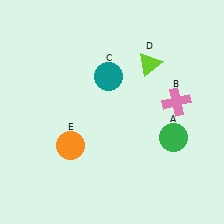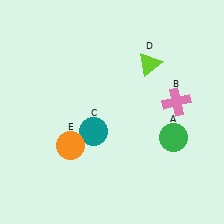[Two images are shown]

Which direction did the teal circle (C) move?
The teal circle (C) moved down.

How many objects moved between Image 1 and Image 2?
1 object moved between the two images.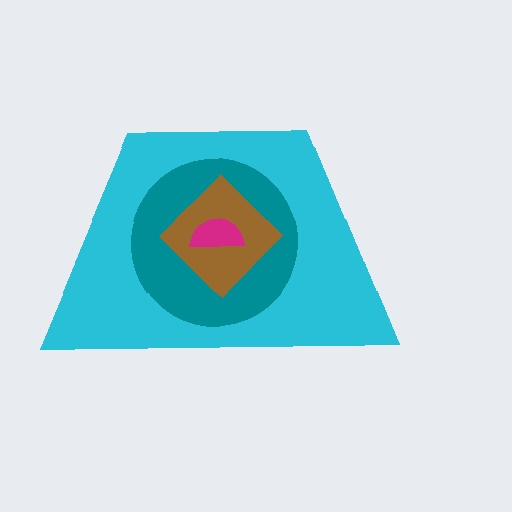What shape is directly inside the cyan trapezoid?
The teal circle.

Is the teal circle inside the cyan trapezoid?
Yes.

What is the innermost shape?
The magenta semicircle.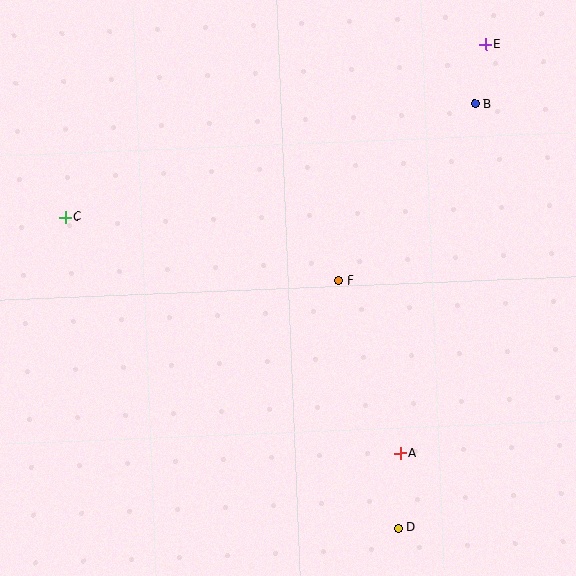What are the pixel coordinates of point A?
Point A is at (400, 453).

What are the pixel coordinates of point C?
Point C is at (65, 217).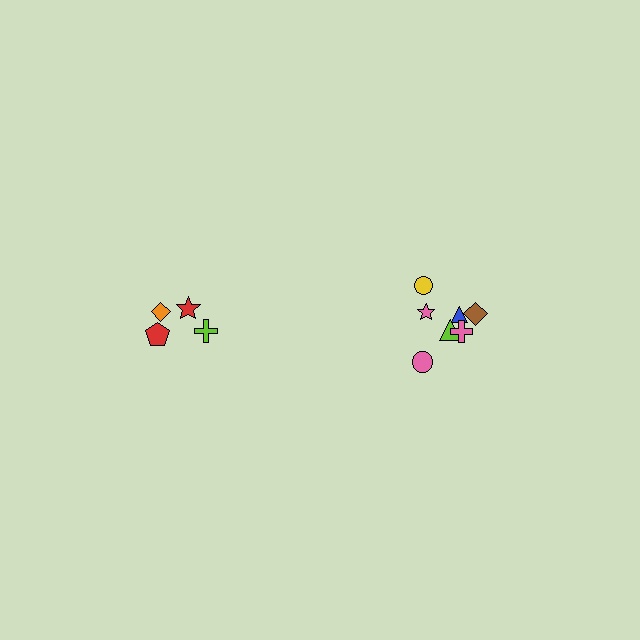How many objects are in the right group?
There are 7 objects.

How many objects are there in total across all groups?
There are 11 objects.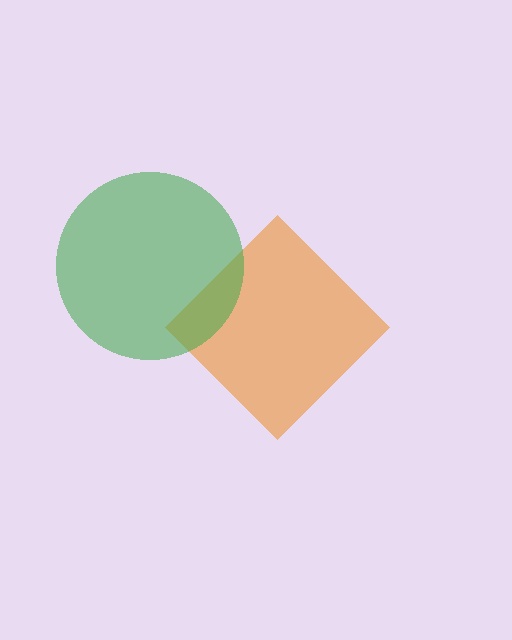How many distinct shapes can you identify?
There are 2 distinct shapes: an orange diamond, a green circle.